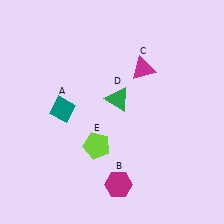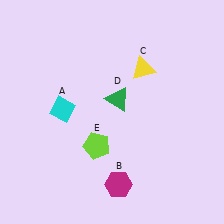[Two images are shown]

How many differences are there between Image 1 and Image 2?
There are 2 differences between the two images.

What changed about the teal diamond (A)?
In Image 1, A is teal. In Image 2, it changed to cyan.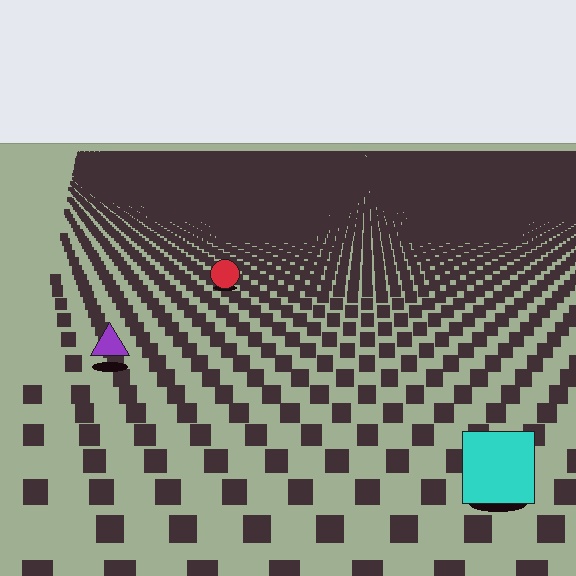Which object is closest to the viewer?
The cyan square is closest. The texture marks near it are larger and more spread out.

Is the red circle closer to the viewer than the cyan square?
No. The cyan square is closer — you can tell from the texture gradient: the ground texture is coarser near it.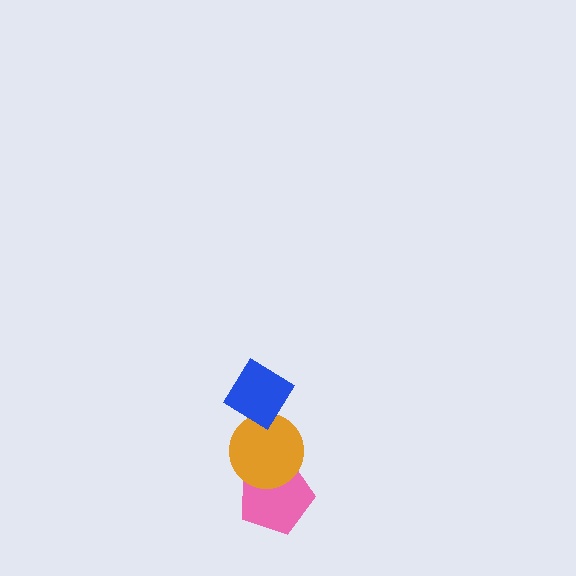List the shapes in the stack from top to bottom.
From top to bottom: the blue diamond, the orange circle, the pink pentagon.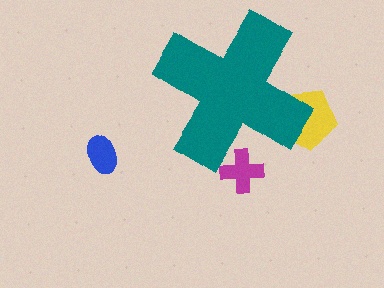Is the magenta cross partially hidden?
Yes, the magenta cross is partially hidden behind the teal cross.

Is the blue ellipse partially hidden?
No, the blue ellipse is fully visible.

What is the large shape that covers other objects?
A teal cross.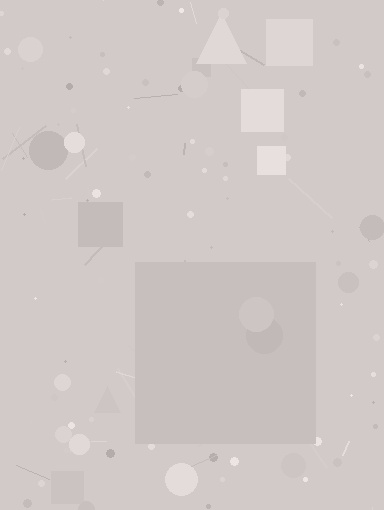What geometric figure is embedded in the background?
A square is embedded in the background.